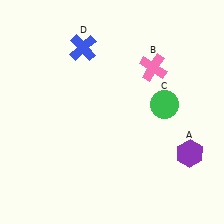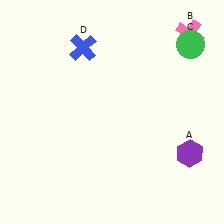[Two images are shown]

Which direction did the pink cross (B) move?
The pink cross (B) moved right.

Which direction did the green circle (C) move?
The green circle (C) moved up.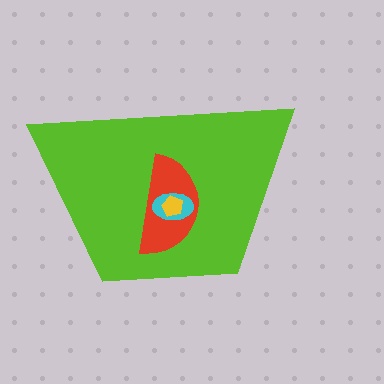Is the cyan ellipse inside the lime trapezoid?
Yes.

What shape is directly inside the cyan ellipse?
The yellow pentagon.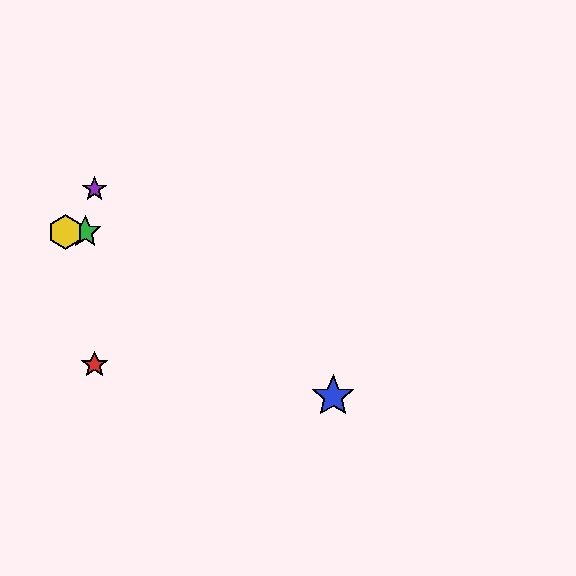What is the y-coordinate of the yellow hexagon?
The yellow hexagon is at y≈232.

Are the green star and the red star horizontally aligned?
No, the green star is at y≈232 and the red star is at y≈365.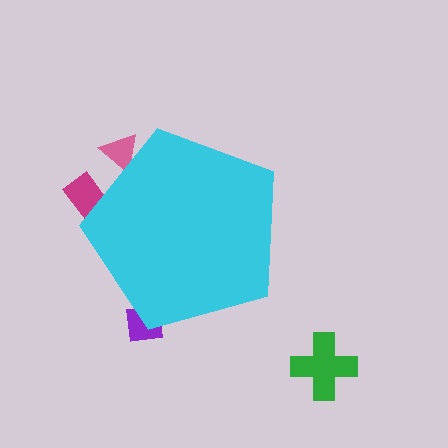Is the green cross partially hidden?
No, the green cross is fully visible.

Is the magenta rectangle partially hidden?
Yes, the magenta rectangle is partially hidden behind the cyan pentagon.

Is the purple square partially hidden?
Yes, the purple square is partially hidden behind the cyan pentagon.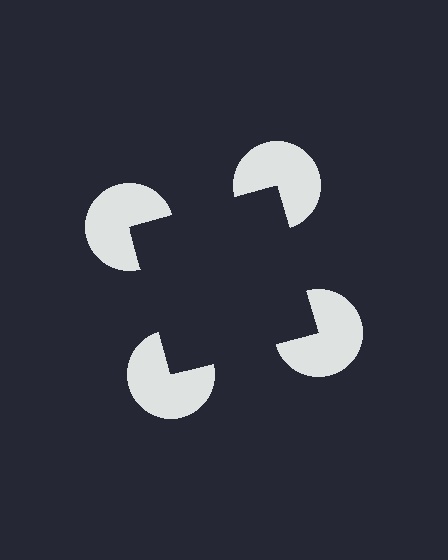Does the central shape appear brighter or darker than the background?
It typically appears slightly darker than the background, even though no actual brightness change is drawn.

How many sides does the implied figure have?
4 sides.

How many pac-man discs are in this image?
There are 4 — one at each vertex of the illusory square.